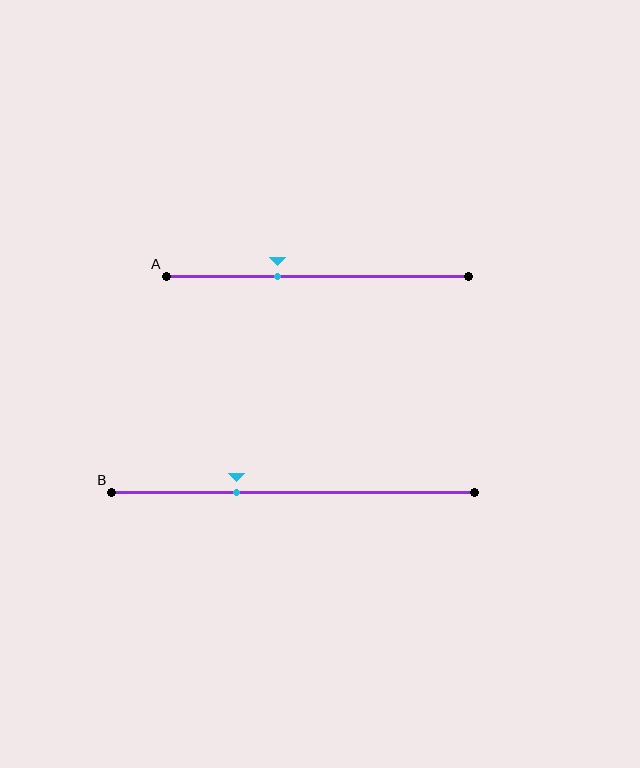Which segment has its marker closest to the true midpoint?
Segment A has its marker closest to the true midpoint.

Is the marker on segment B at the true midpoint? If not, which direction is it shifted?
No, the marker on segment B is shifted to the left by about 15% of the segment length.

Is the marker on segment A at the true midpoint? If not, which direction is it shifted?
No, the marker on segment A is shifted to the left by about 13% of the segment length.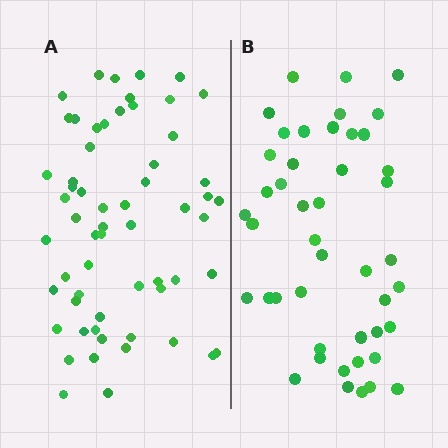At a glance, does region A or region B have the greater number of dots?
Region A (the left region) has more dots.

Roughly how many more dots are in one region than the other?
Region A has approximately 15 more dots than region B.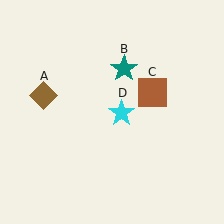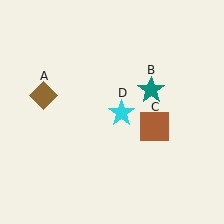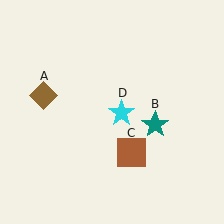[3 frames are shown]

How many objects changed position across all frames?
2 objects changed position: teal star (object B), brown square (object C).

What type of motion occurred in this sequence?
The teal star (object B), brown square (object C) rotated clockwise around the center of the scene.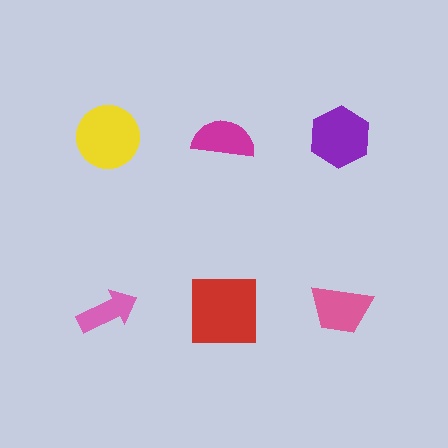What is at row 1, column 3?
A purple hexagon.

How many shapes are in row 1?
3 shapes.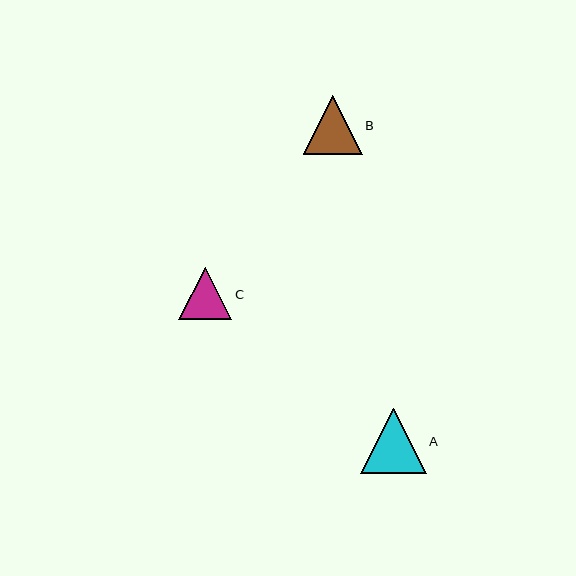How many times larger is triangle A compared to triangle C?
Triangle A is approximately 1.2 times the size of triangle C.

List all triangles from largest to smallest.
From largest to smallest: A, B, C.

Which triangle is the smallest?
Triangle C is the smallest with a size of approximately 53 pixels.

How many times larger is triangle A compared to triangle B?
Triangle A is approximately 1.1 times the size of triangle B.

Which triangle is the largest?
Triangle A is the largest with a size of approximately 66 pixels.